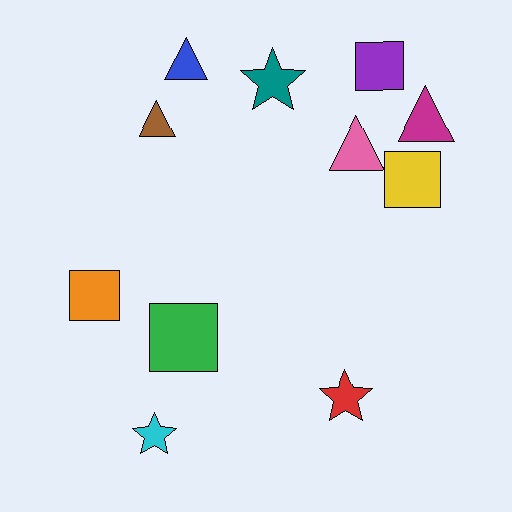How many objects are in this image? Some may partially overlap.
There are 11 objects.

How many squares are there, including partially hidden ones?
There are 4 squares.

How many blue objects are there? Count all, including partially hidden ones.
There is 1 blue object.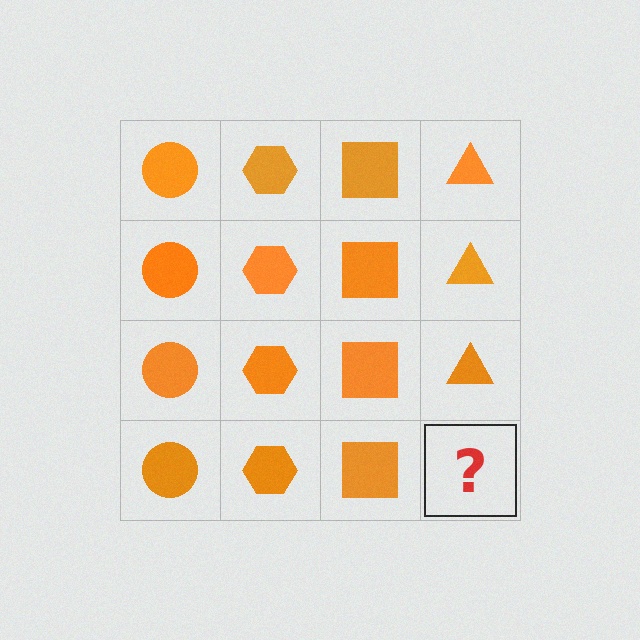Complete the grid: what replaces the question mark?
The question mark should be replaced with an orange triangle.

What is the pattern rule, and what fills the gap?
The rule is that each column has a consistent shape. The gap should be filled with an orange triangle.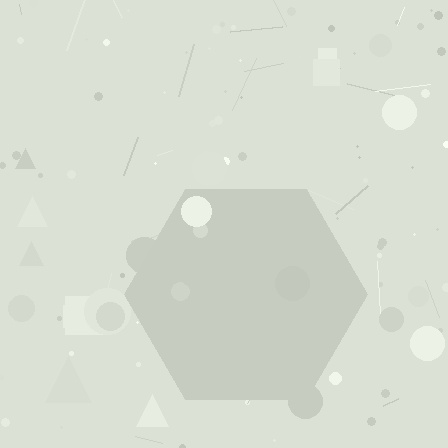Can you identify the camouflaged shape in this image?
The camouflaged shape is a hexagon.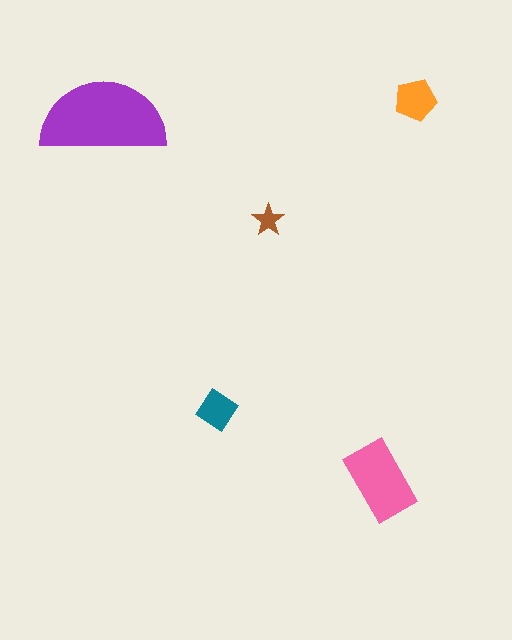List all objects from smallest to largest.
The brown star, the teal diamond, the orange pentagon, the pink rectangle, the purple semicircle.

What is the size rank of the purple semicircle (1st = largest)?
1st.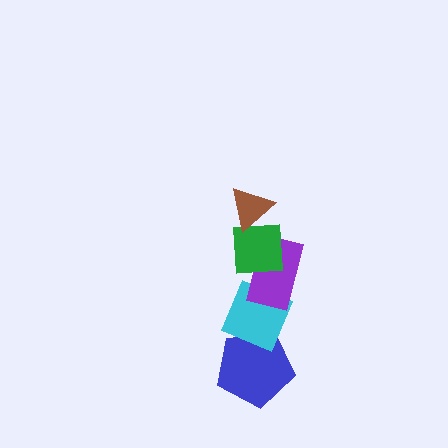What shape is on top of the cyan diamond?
The purple rectangle is on top of the cyan diamond.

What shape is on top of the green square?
The brown triangle is on top of the green square.